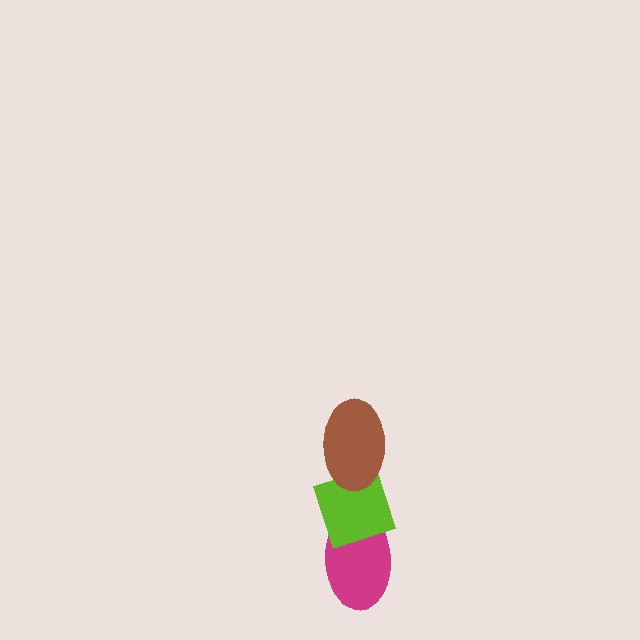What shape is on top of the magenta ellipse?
The lime diamond is on top of the magenta ellipse.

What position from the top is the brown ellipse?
The brown ellipse is 1st from the top.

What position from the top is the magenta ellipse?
The magenta ellipse is 3rd from the top.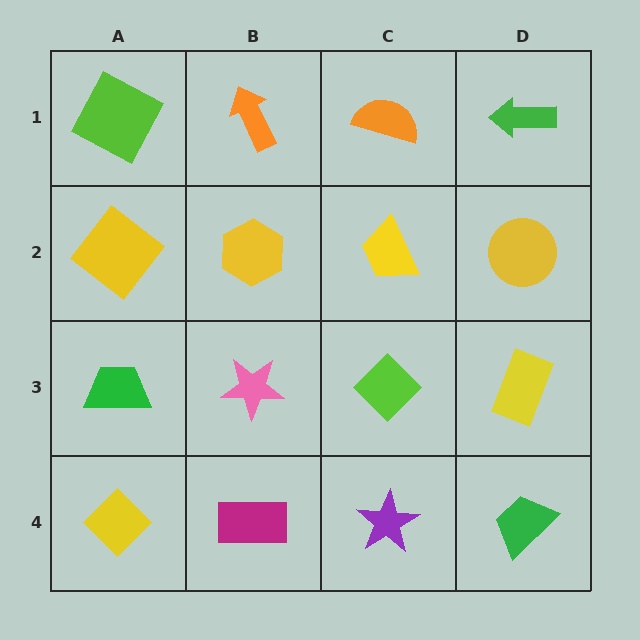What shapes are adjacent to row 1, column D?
A yellow circle (row 2, column D), an orange semicircle (row 1, column C).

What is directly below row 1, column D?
A yellow circle.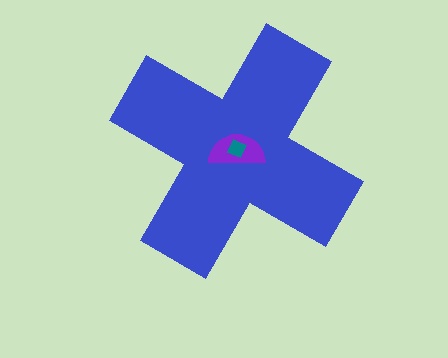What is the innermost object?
The teal square.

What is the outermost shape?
The blue cross.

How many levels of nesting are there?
3.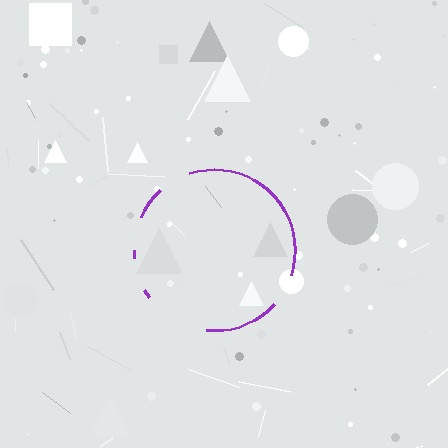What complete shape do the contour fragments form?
The contour fragments form a circle.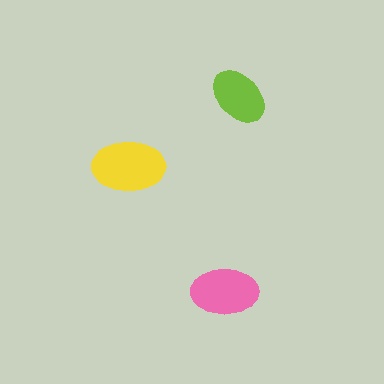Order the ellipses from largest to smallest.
the yellow one, the pink one, the lime one.